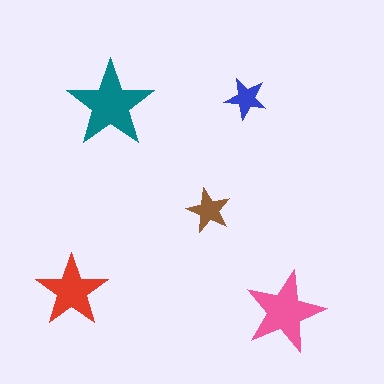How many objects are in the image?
There are 5 objects in the image.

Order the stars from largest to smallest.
the teal one, the pink one, the red one, the brown one, the blue one.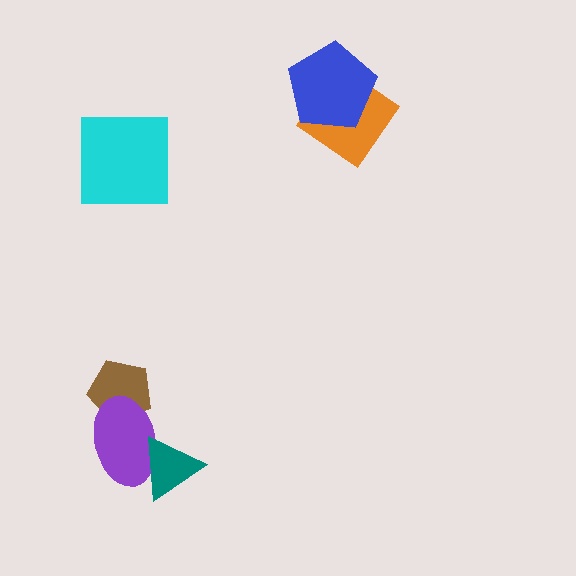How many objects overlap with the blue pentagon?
1 object overlaps with the blue pentagon.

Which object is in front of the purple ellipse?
The teal triangle is in front of the purple ellipse.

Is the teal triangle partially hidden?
No, no other shape covers it.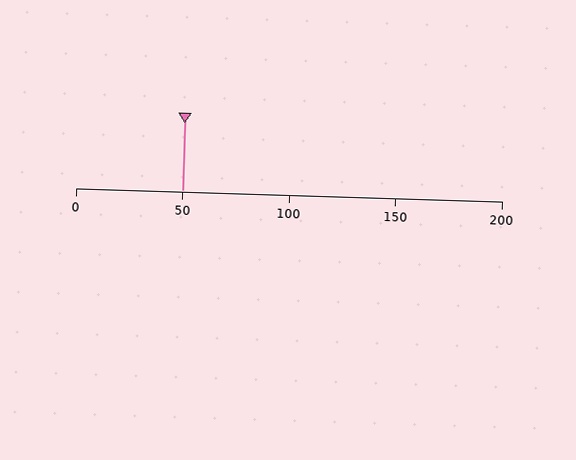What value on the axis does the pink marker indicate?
The marker indicates approximately 50.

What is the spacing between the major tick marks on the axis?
The major ticks are spaced 50 apart.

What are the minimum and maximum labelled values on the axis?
The axis runs from 0 to 200.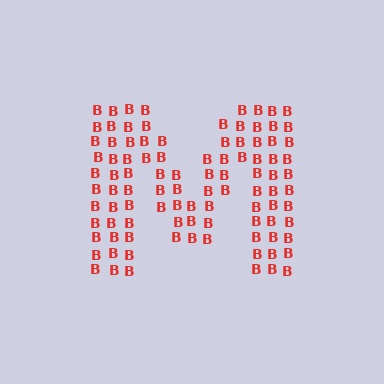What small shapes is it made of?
It is made of small letter B's.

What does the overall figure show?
The overall figure shows the letter M.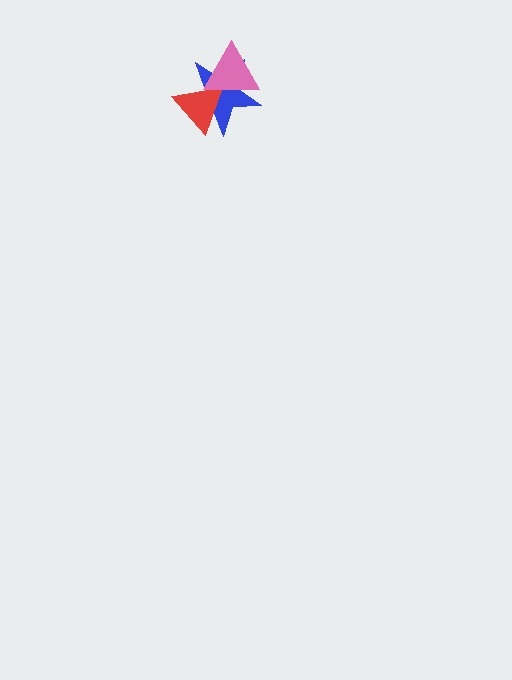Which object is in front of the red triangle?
The pink triangle is in front of the red triangle.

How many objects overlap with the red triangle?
2 objects overlap with the red triangle.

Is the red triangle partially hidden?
Yes, it is partially covered by another shape.